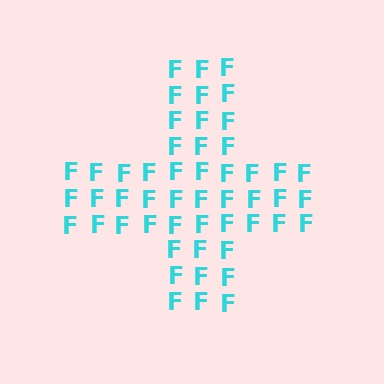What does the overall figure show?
The overall figure shows a cross.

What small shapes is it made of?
It is made of small letter F's.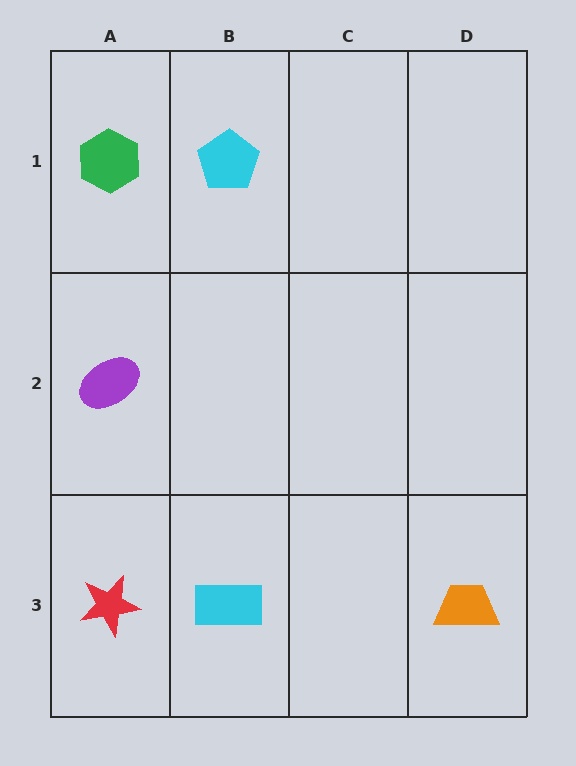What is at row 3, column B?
A cyan rectangle.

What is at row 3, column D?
An orange trapezoid.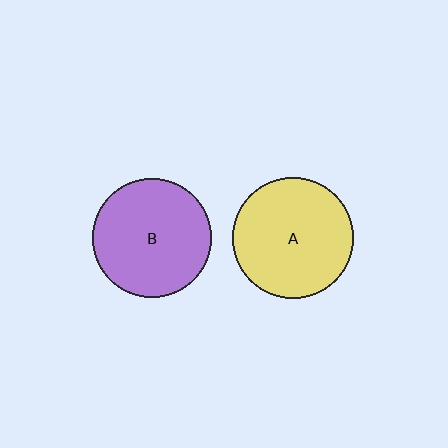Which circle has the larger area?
Circle A (yellow).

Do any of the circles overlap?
No, none of the circles overlap.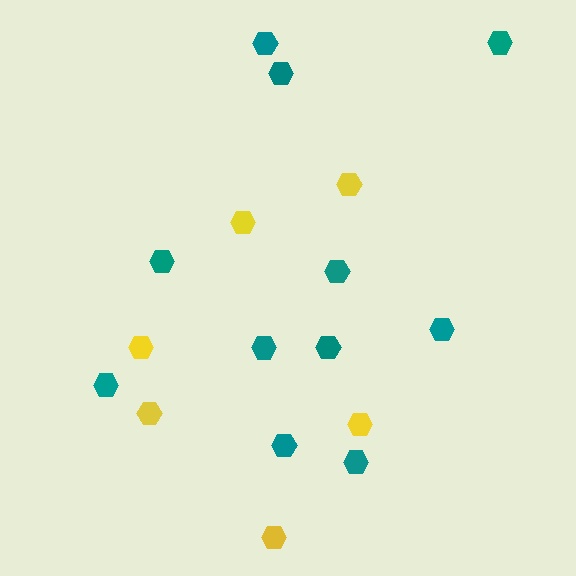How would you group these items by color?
There are 2 groups: one group of yellow hexagons (6) and one group of teal hexagons (11).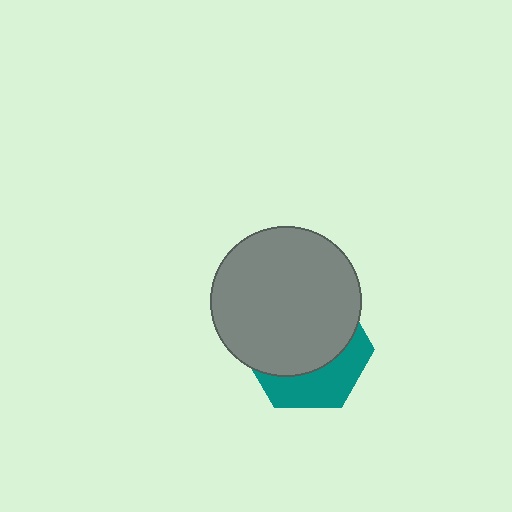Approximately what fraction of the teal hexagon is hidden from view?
Roughly 65% of the teal hexagon is hidden behind the gray circle.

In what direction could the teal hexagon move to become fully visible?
The teal hexagon could move down. That would shift it out from behind the gray circle entirely.